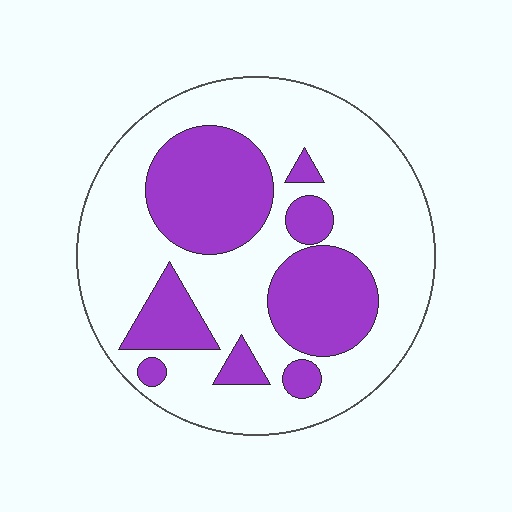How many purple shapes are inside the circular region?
8.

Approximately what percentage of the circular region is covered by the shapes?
Approximately 35%.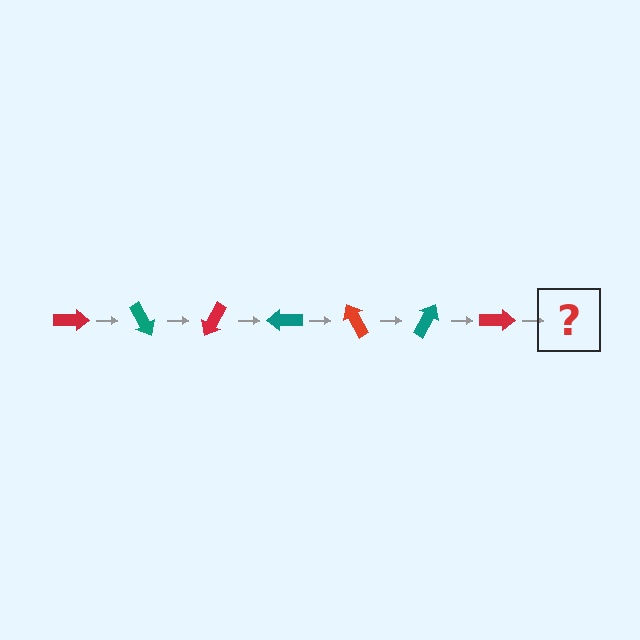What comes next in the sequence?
The next element should be a teal arrow, rotated 420 degrees from the start.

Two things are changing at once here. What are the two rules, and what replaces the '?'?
The two rules are that it rotates 60 degrees each step and the color cycles through red and teal. The '?' should be a teal arrow, rotated 420 degrees from the start.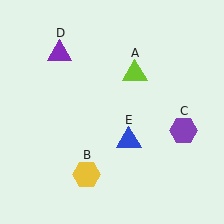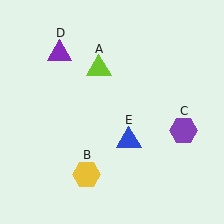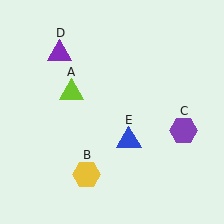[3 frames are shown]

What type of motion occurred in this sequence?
The lime triangle (object A) rotated counterclockwise around the center of the scene.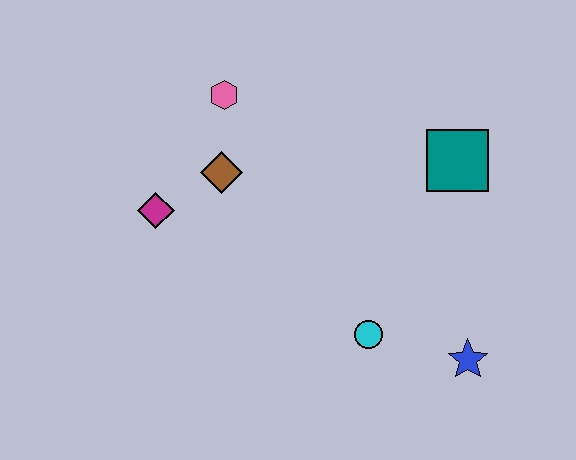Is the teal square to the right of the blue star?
No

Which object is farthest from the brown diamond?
The blue star is farthest from the brown diamond.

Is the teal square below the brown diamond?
No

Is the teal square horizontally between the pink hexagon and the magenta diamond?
No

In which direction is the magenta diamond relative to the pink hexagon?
The magenta diamond is below the pink hexagon.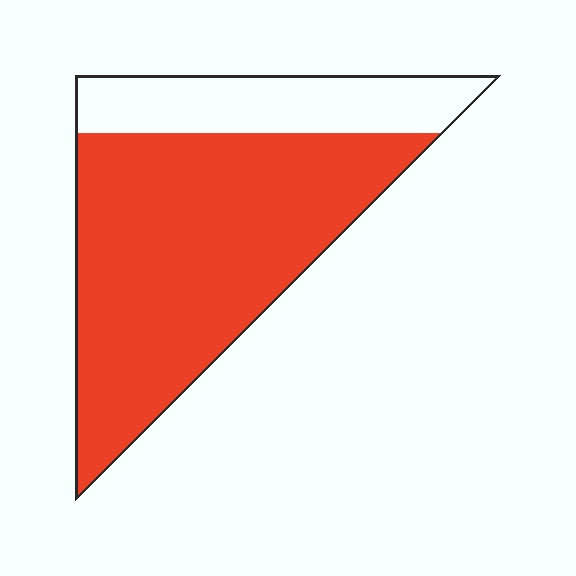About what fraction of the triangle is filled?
About three quarters (3/4).